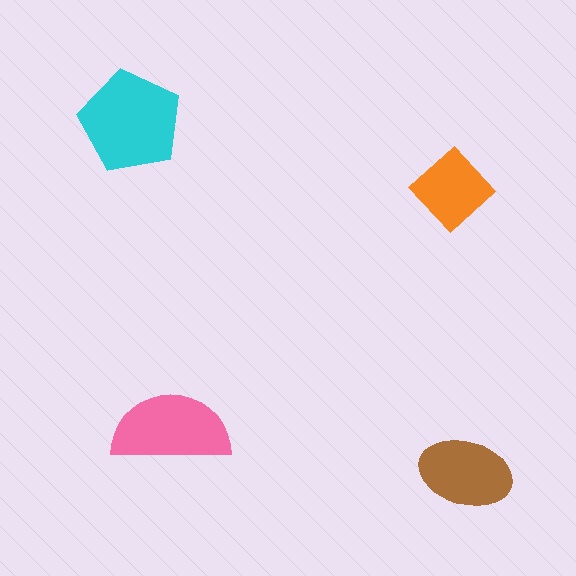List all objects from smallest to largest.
The orange diamond, the brown ellipse, the pink semicircle, the cyan pentagon.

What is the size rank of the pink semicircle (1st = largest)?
2nd.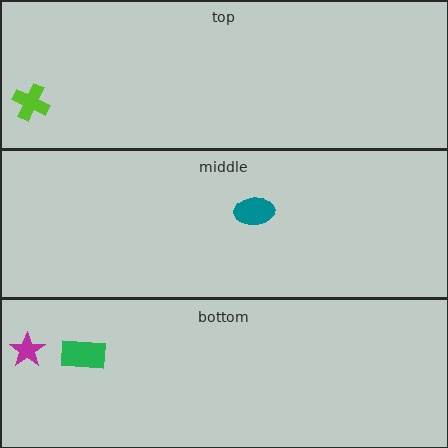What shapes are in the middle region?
The teal ellipse.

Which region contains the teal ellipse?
The middle region.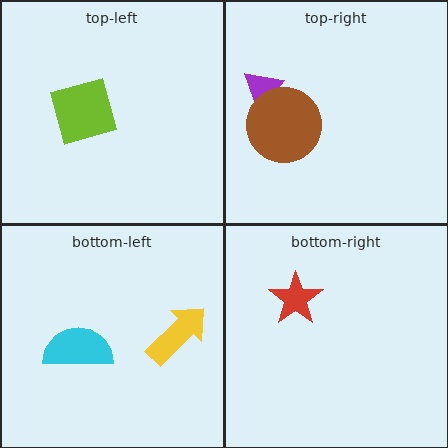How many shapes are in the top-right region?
2.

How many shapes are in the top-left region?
1.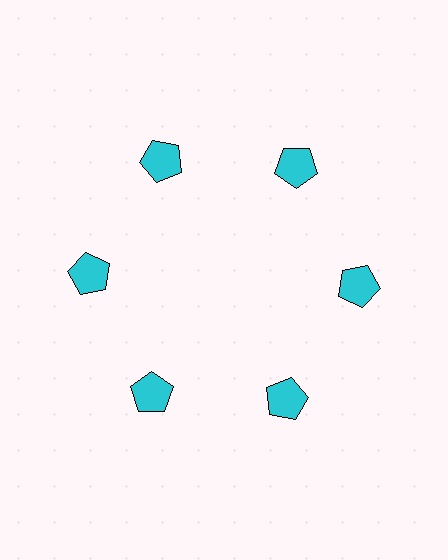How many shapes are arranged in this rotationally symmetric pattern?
There are 6 shapes, arranged in 6 groups of 1.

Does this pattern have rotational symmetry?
Yes, this pattern has 6-fold rotational symmetry. It looks the same after rotating 60 degrees around the center.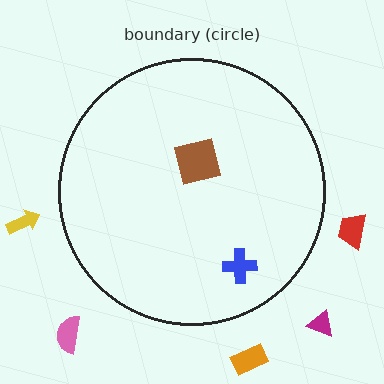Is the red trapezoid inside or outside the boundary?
Outside.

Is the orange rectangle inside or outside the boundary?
Outside.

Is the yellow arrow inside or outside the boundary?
Outside.